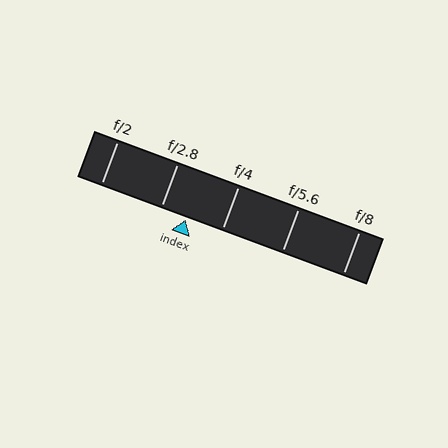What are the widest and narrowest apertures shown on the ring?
The widest aperture shown is f/2 and the narrowest is f/8.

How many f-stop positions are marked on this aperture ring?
There are 5 f-stop positions marked.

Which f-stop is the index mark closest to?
The index mark is closest to f/2.8.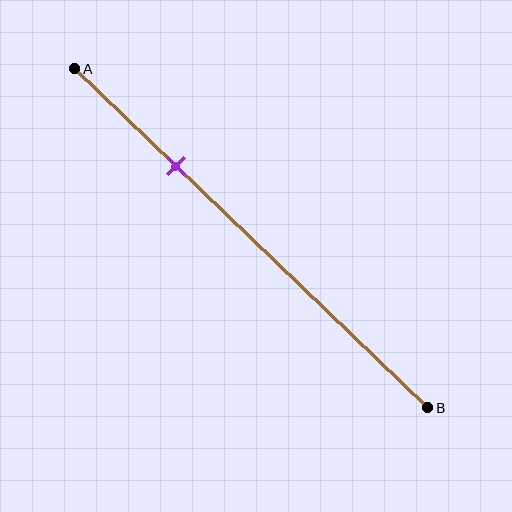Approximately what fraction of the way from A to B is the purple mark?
The purple mark is approximately 30% of the way from A to B.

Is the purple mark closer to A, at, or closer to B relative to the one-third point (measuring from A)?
The purple mark is closer to point A than the one-third point of segment AB.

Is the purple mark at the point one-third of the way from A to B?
No, the mark is at about 30% from A, not at the 33% one-third point.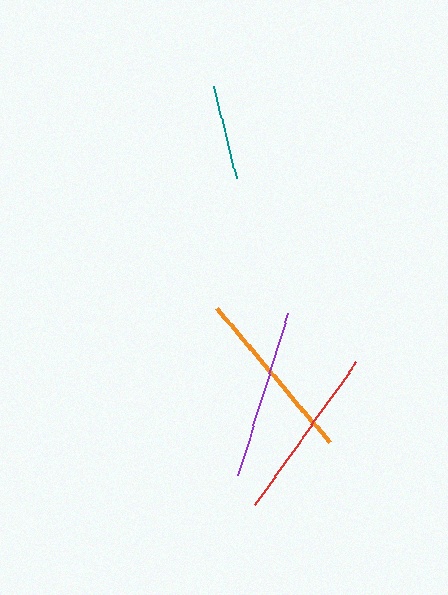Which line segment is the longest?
The orange line is the longest at approximately 175 pixels.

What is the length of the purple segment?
The purple segment is approximately 170 pixels long.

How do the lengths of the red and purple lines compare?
The red and purple lines are approximately the same length.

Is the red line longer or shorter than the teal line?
The red line is longer than the teal line.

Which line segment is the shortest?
The teal line is the shortest at approximately 95 pixels.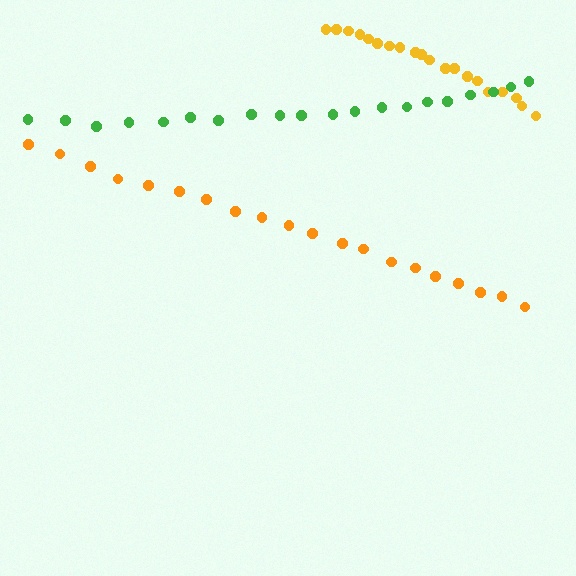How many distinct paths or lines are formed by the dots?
There are 3 distinct paths.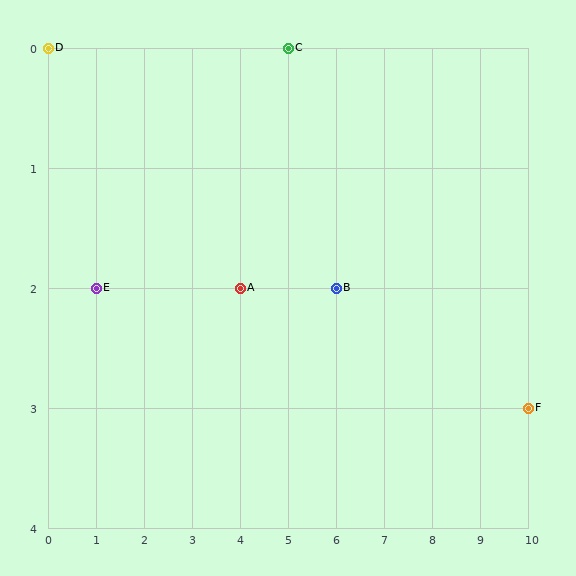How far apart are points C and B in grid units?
Points C and B are 1 column and 2 rows apart (about 2.2 grid units diagonally).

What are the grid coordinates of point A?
Point A is at grid coordinates (4, 2).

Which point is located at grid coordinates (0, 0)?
Point D is at (0, 0).